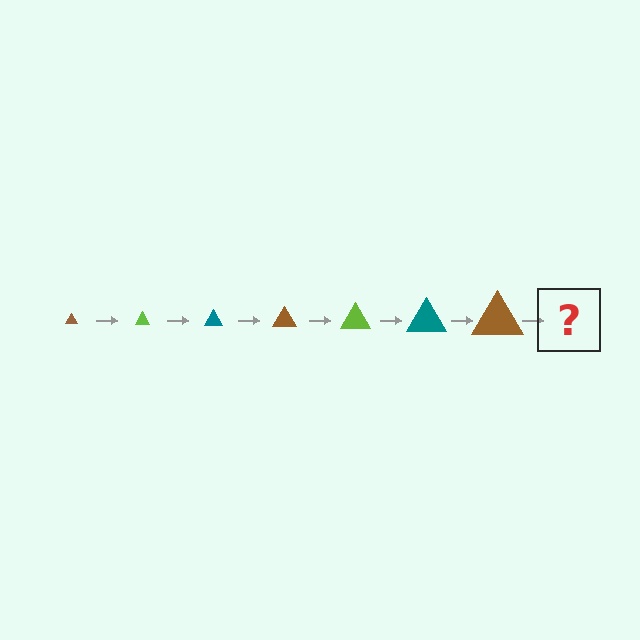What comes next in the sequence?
The next element should be a lime triangle, larger than the previous one.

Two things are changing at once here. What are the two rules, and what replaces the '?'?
The two rules are that the triangle grows larger each step and the color cycles through brown, lime, and teal. The '?' should be a lime triangle, larger than the previous one.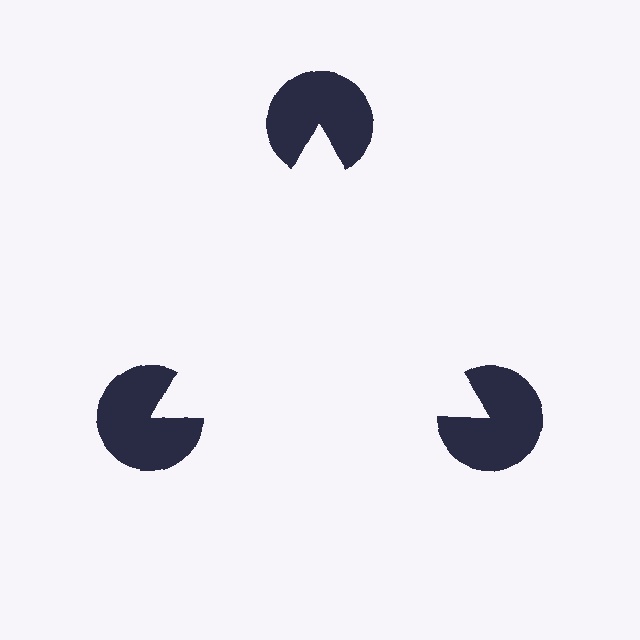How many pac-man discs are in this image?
There are 3 — one at each vertex of the illusory triangle.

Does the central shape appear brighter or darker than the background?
It typically appears slightly brighter than the background, even though no actual brightness change is drawn.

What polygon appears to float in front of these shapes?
An illusory triangle — its edges are inferred from the aligned wedge cuts in the pac-man discs, not physically drawn.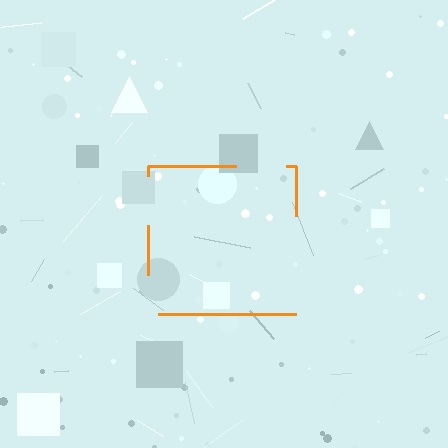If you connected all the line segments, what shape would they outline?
They would outline a square.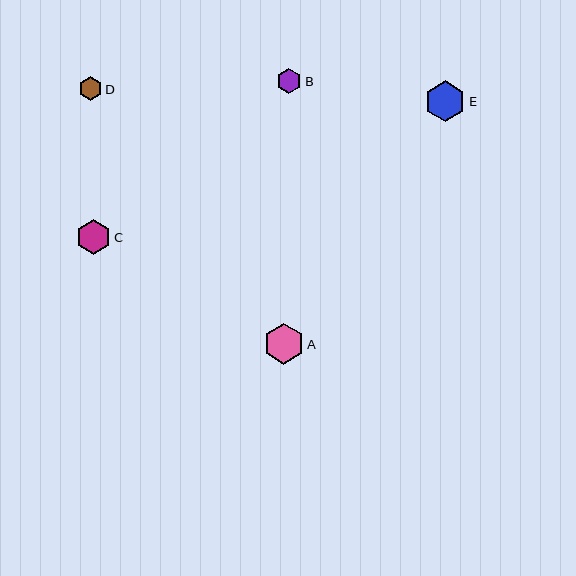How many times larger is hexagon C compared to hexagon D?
Hexagon C is approximately 1.4 times the size of hexagon D.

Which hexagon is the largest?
Hexagon E is the largest with a size of approximately 41 pixels.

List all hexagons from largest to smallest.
From largest to smallest: E, A, C, B, D.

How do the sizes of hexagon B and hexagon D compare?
Hexagon B and hexagon D are approximately the same size.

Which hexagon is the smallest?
Hexagon D is the smallest with a size of approximately 24 pixels.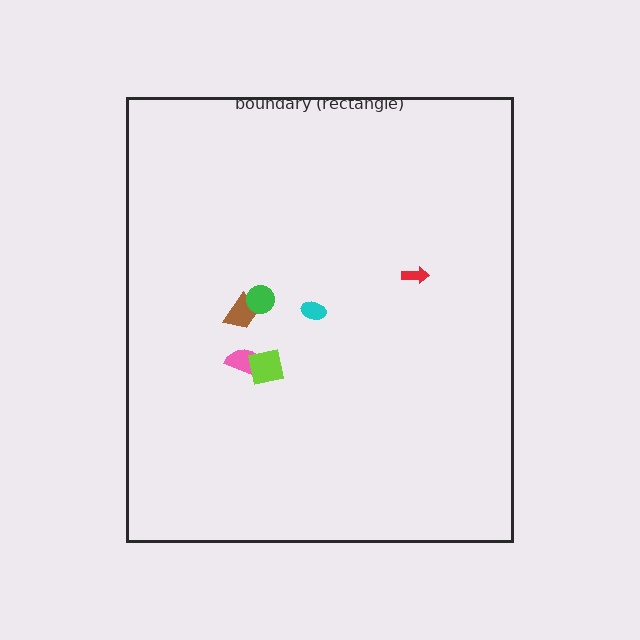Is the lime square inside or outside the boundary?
Inside.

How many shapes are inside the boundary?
6 inside, 0 outside.